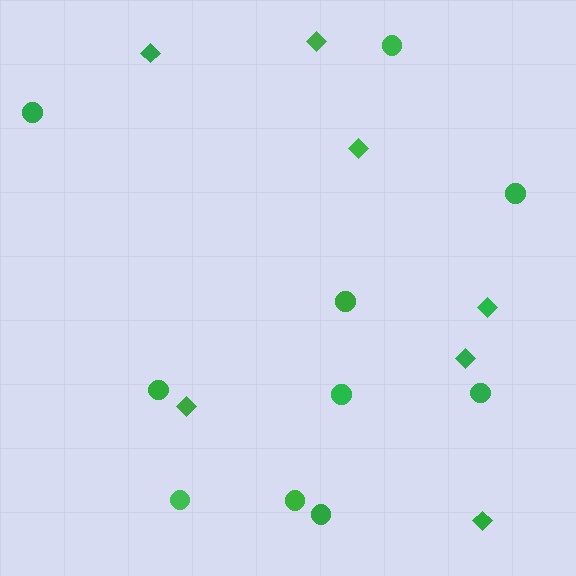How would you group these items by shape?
There are 2 groups: one group of diamonds (7) and one group of circles (10).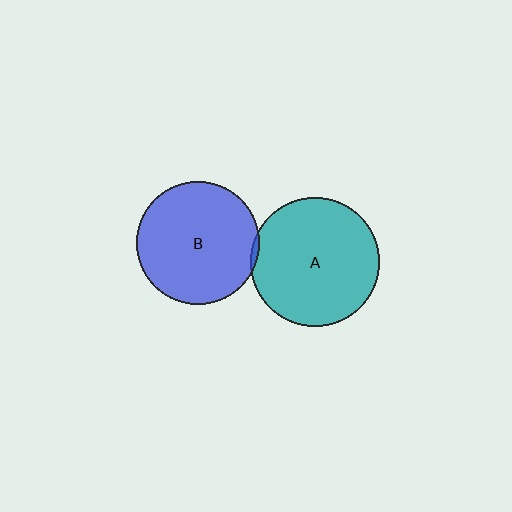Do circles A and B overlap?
Yes.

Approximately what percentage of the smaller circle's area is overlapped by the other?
Approximately 5%.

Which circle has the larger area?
Circle A (teal).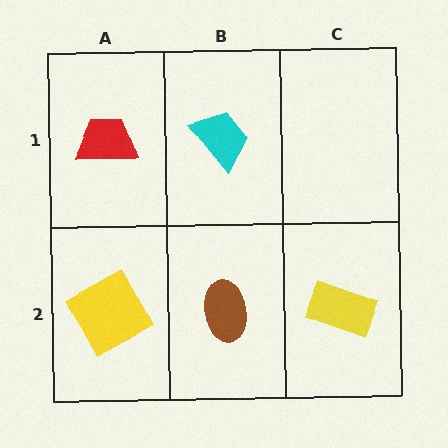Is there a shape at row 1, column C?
No, that cell is empty.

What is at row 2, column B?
A brown ellipse.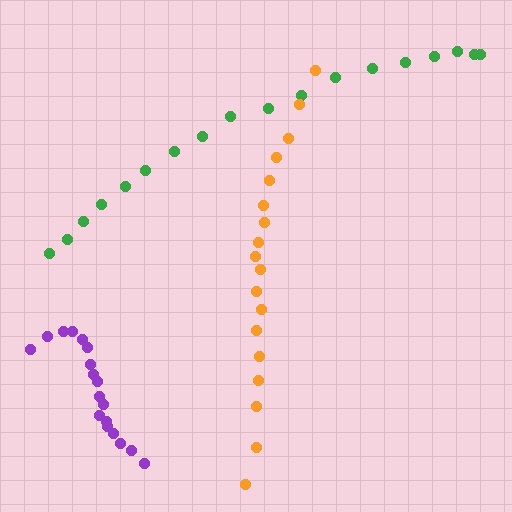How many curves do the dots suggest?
There are 3 distinct paths.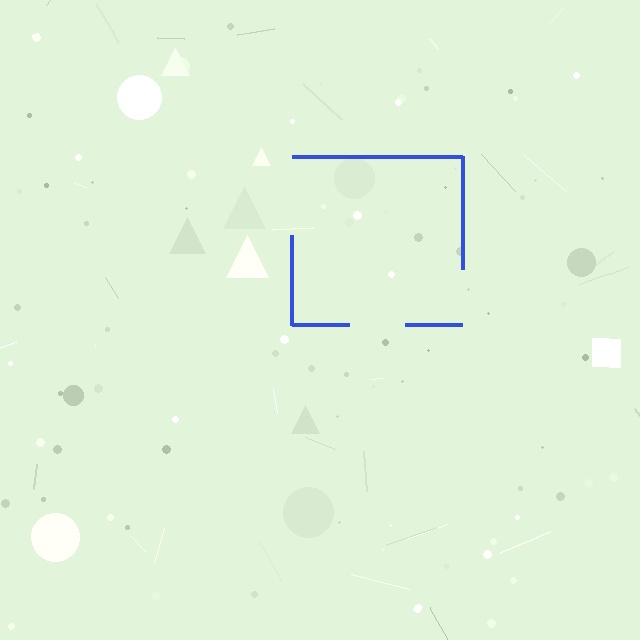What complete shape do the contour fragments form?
The contour fragments form a square.